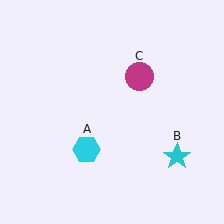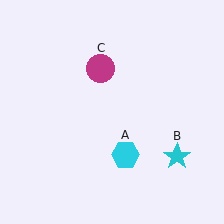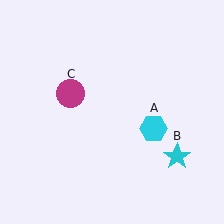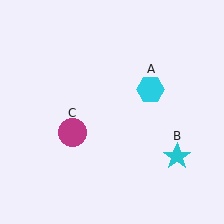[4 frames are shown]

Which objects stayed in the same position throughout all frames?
Cyan star (object B) remained stationary.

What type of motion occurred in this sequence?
The cyan hexagon (object A), magenta circle (object C) rotated counterclockwise around the center of the scene.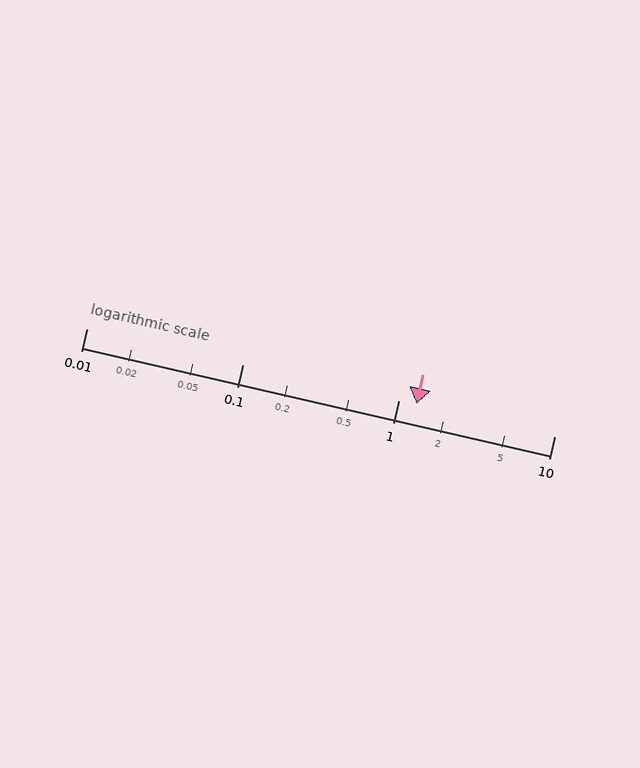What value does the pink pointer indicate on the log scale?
The pointer indicates approximately 1.3.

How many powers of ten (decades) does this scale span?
The scale spans 3 decades, from 0.01 to 10.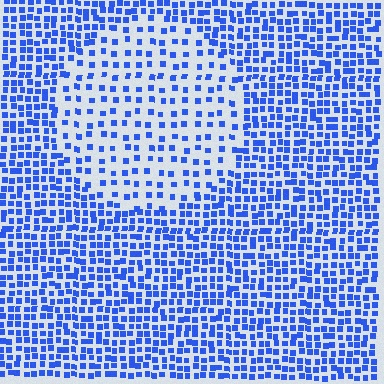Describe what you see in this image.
The image contains small blue elements arranged at two different densities. A circle-shaped region is visible where the elements are less densely packed than the surrounding area.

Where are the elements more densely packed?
The elements are more densely packed outside the circle boundary.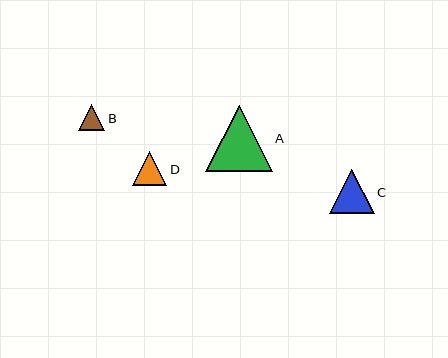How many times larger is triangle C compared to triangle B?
Triangle C is approximately 1.7 times the size of triangle B.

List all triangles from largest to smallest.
From largest to smallest: A, C, D, B.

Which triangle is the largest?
Triangle A is the largest with a size of approximately 67 pixels.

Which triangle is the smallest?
Triangle B is the smallest with a size of approximately 26 pixels.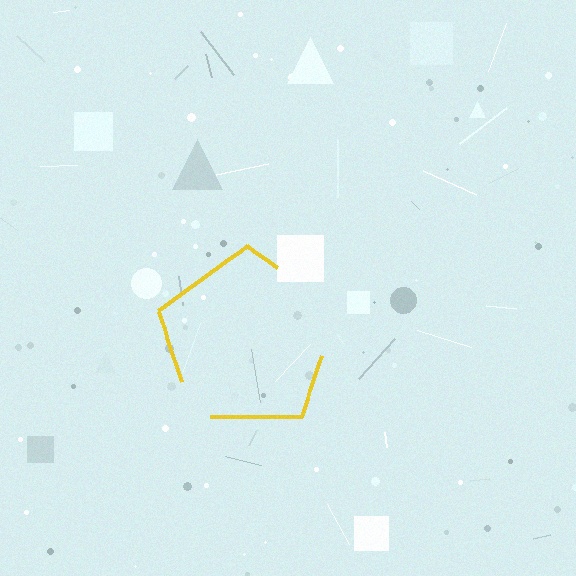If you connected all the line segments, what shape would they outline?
They would outline a pentagon.